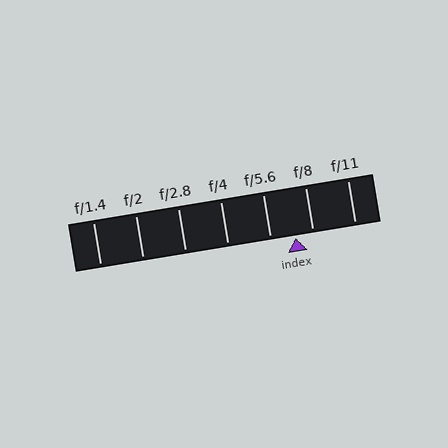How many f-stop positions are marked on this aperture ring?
There are 7 f-stop positions marked.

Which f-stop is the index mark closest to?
The index mark is closest to f/8.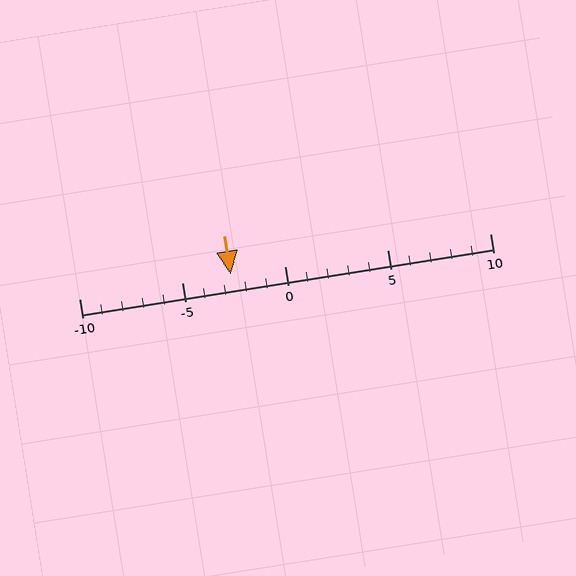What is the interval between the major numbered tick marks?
The major tick marks are spaced 5 units apart.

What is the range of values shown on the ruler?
The ruler shows values from -10 to 10.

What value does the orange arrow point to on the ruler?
The orange arrow points to approximately -3.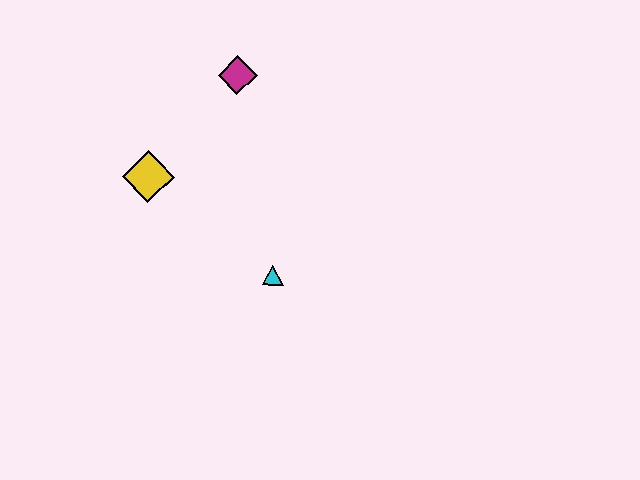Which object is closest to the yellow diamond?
The magenta diamond is closest to the yellow diamond.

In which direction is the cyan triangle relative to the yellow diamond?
The cyan triangle is to the right of the yellow diamond.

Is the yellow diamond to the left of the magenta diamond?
Yes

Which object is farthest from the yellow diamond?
The cyan triangle is farthest from the yellow diamond.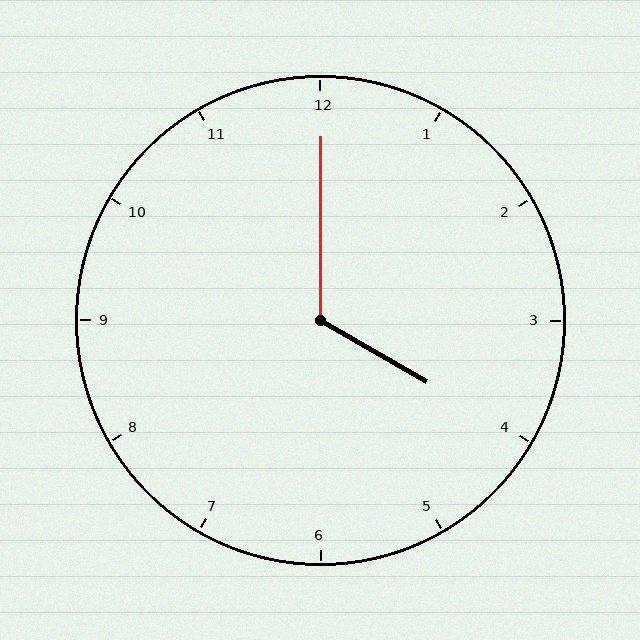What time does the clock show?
4:00.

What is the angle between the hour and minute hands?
Approximately 120 degrees.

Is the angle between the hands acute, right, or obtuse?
It is obtuse.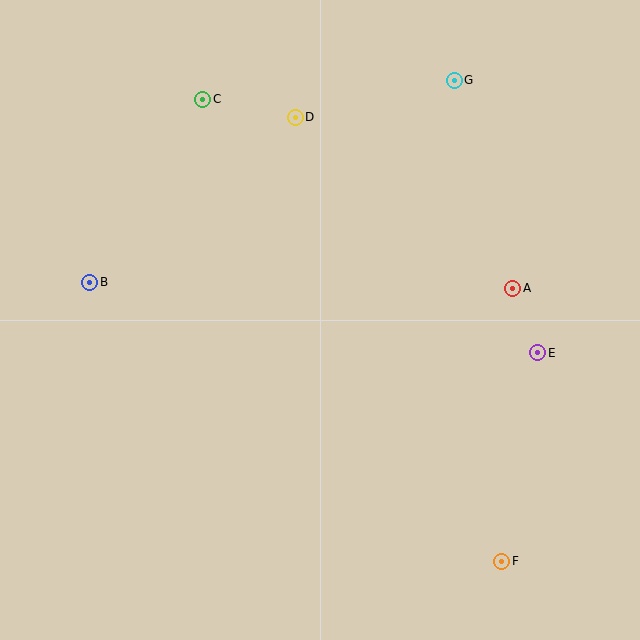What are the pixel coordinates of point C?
Point C is at (203, 99).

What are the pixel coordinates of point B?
Point B is at (90, 282).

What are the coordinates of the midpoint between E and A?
The midpoint between E and A is at (525, 321).